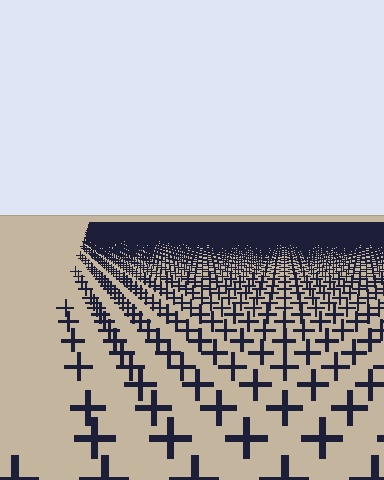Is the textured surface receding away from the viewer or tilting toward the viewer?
The surface is receding away from the viewer. Texture elements get smaller and denser toward the top.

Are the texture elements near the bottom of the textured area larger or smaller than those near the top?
Larger. Near the bottom, elements are closer to the viewer and appear at a bigger on-screen size.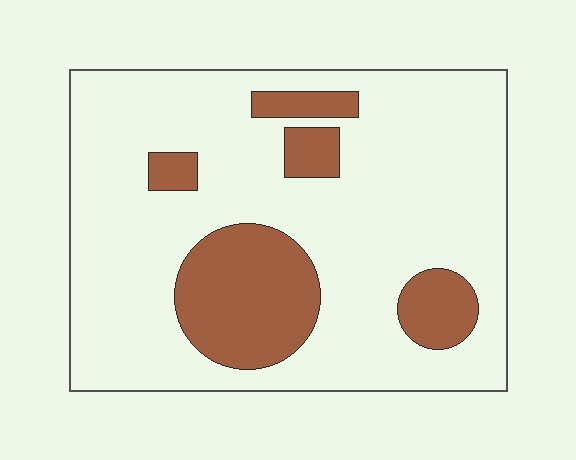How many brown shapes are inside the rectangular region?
5.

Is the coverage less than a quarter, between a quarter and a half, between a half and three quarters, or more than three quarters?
Less than a quarter.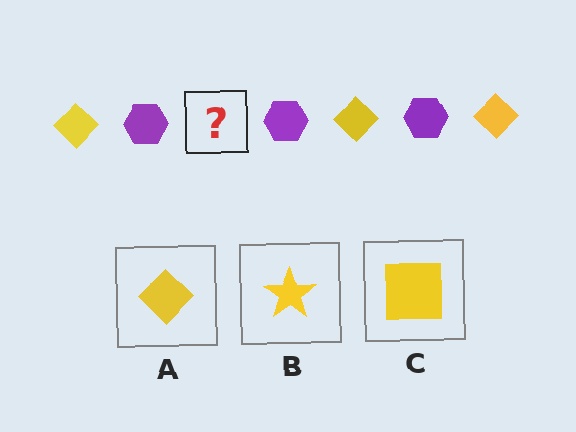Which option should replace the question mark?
Option A.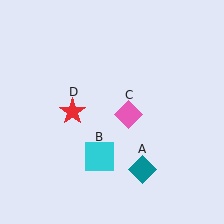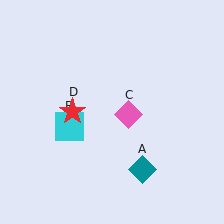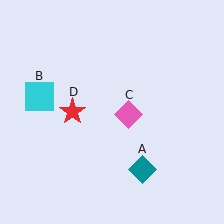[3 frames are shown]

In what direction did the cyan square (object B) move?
The cyan square (object B) moved up and to the left.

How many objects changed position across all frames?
1 object changed position: cyan square (object B).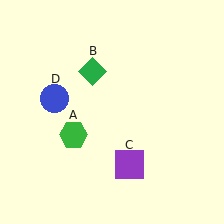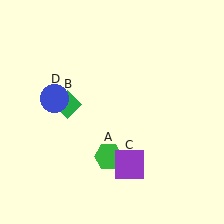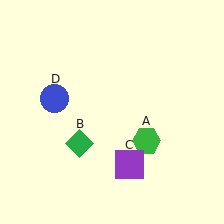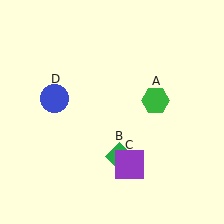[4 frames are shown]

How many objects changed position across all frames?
2 objects changed position: green hexagon (object A), green diamond (object B).